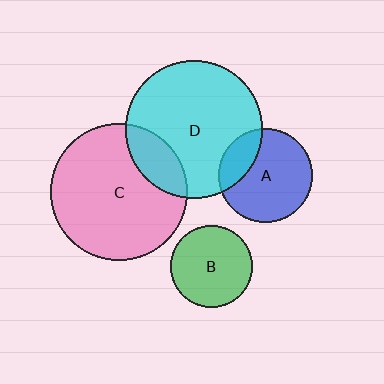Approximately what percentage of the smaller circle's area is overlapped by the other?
Approximately 20%.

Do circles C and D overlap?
Yes.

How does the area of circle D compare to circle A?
Approximately 2.2 times.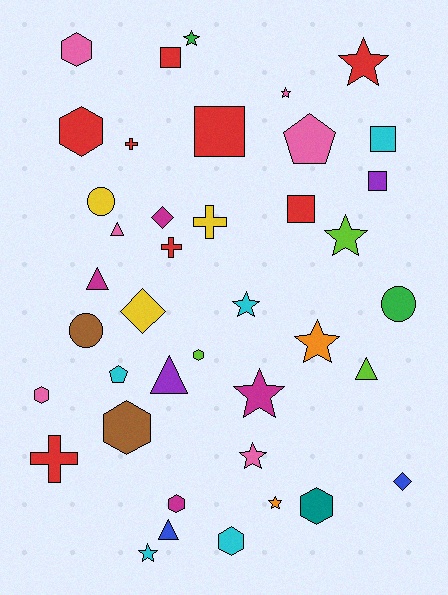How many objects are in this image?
There are 40 objects.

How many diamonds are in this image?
There are 3 diamonds.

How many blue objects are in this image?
There are 2 blue objects.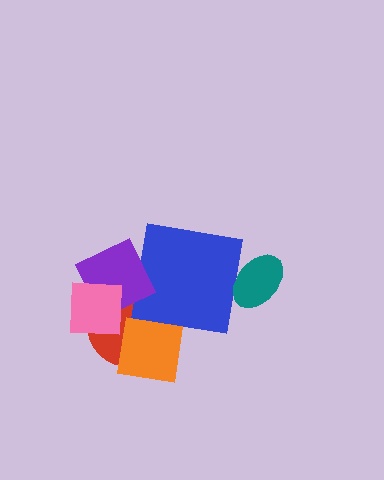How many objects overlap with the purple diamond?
3 objects overlap with the purple diamond.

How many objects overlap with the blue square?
2 objects overlap with the blue square.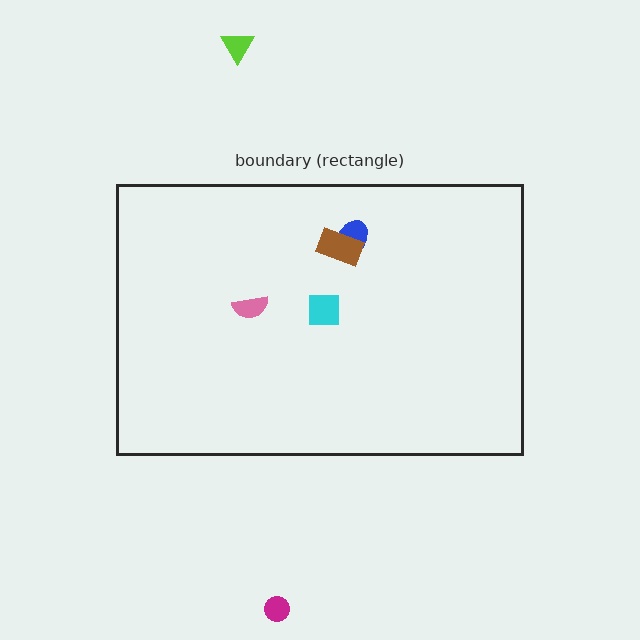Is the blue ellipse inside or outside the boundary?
Inside.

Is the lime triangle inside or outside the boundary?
Outside.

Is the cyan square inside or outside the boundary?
Inside.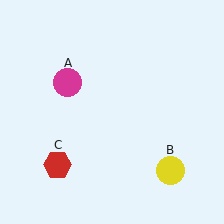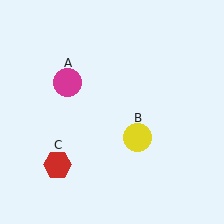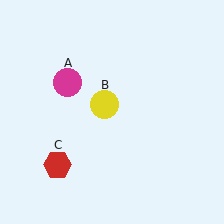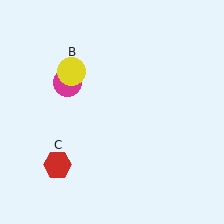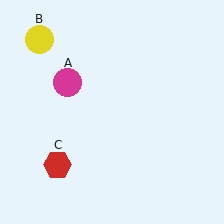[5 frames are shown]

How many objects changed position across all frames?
1 object changed position: yellow circle (object B).